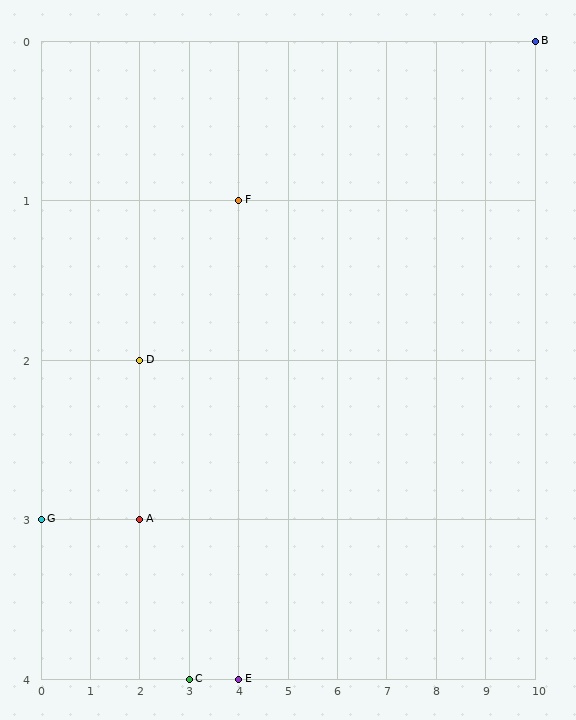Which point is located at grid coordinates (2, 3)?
Point A is at (2, 3).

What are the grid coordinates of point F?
Point F is at grid coordinates (4, 1).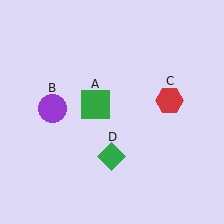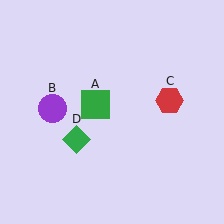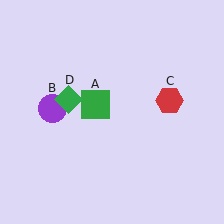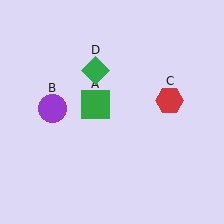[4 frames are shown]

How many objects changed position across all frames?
1 object changed position: green diamond (object D).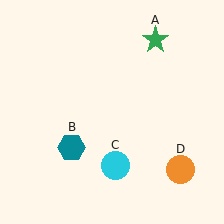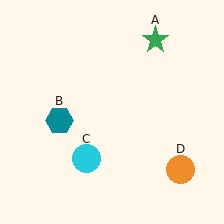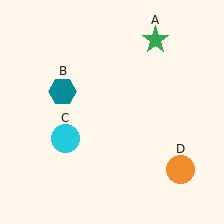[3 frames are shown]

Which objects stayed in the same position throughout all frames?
Green star (object A) and orange circle (object D) remained stationary.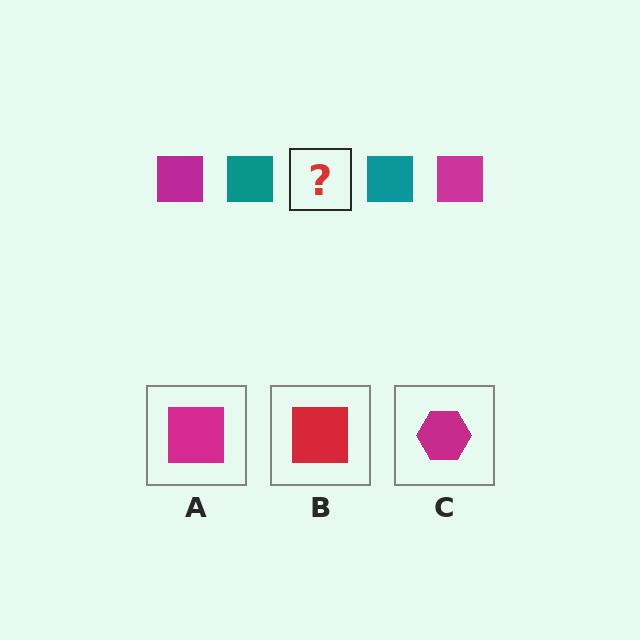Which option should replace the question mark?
Option A.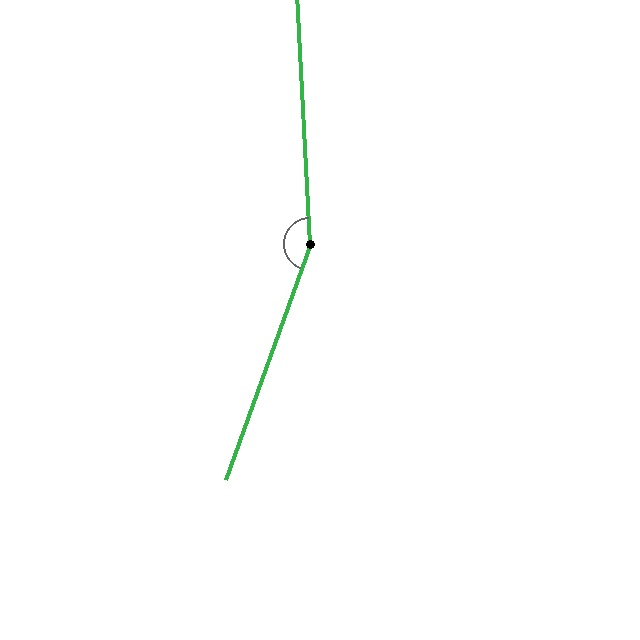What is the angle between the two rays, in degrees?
Approximately 157 degrees.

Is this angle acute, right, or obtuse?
It is obtuse.